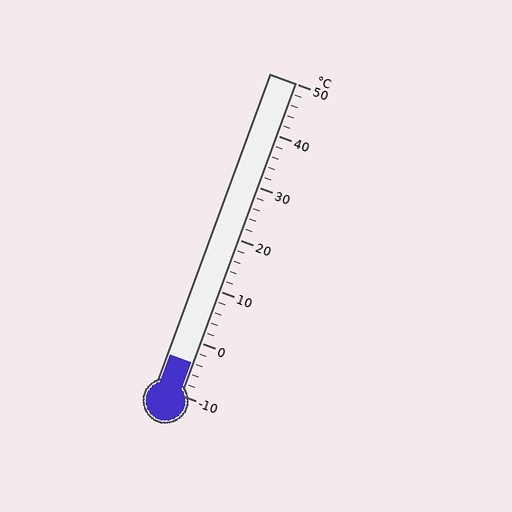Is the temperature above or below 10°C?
The temperature is below 10°C.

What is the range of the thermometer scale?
The thermometer scale ranges from -10°C to 50°C.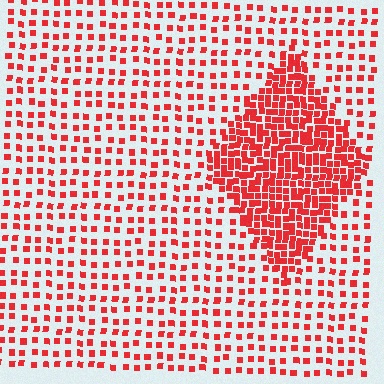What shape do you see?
I see a diamond.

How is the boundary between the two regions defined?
The boundary is defined by a change in element density (approximately 2.6x ratio). All elements are the same color, size, and shape.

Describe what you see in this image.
The image contains small red elements arranged at two different densities. A diamond-shaped region is visible where the elements are more densely packed than the surrounding area.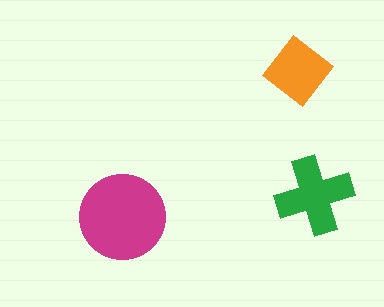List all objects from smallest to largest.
The orange diamond, the green cross, the magenta circle.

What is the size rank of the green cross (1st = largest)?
2nd.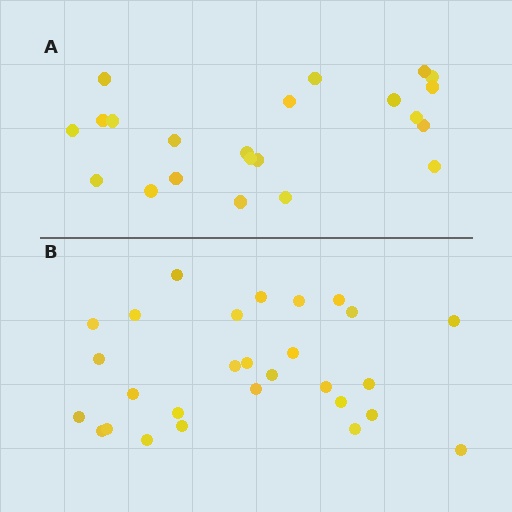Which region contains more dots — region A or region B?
Region B (the bottom region) has more dots.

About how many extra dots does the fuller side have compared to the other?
Region B has about 6 more dots than region A.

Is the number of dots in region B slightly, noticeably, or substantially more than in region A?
Region B has noticeably more, but not dramatically so. The ratio is roughly 1.3 to 1.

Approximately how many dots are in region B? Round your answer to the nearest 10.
About 30 dots. (The exact count is 28, which rounds to 30.)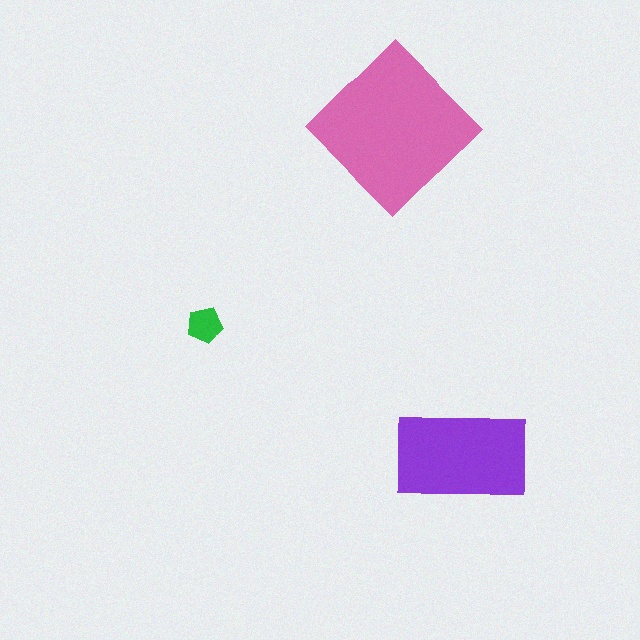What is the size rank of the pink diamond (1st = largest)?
1st.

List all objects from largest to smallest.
The pink diamond, the purple rectangle, the green pentagon.